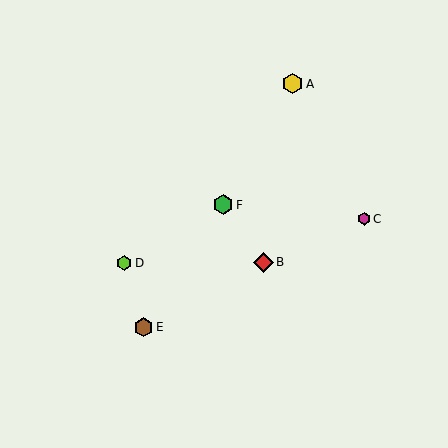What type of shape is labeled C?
Shape C is a magenta hexagon.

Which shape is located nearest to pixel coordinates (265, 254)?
The red diamond (labeled B) at (264, 262) is nearest to that location.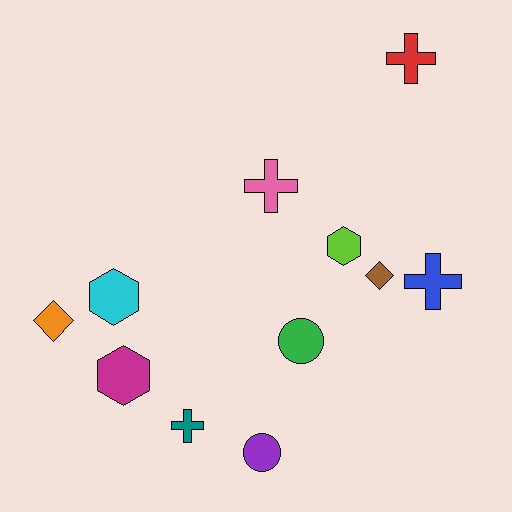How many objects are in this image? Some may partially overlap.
There are 11 objects.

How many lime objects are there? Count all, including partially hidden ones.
There is 1 lime object.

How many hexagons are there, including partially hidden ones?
There are 3 hexagons.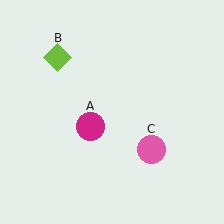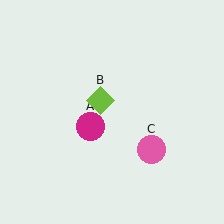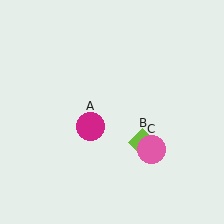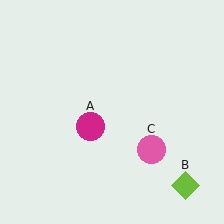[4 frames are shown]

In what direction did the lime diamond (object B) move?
The lime diamond (object B) moved down and to the right.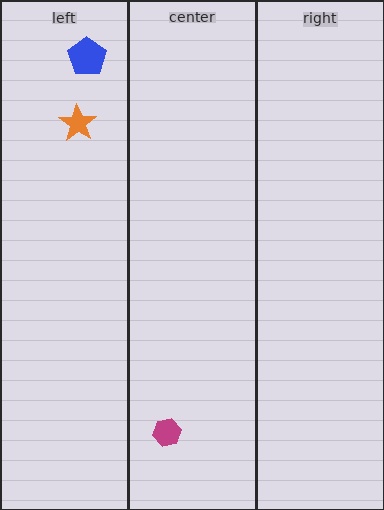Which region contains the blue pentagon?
The left region.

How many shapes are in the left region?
2.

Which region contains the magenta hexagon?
The center region.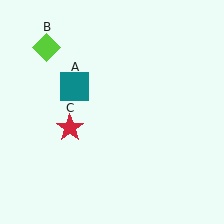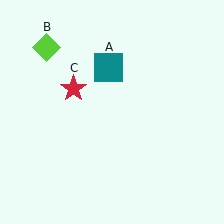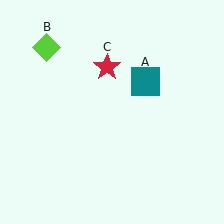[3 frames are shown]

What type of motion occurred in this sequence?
The teal square (object A), red star (object C) rotated clockwise around the center of the scene.